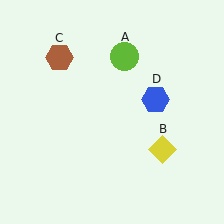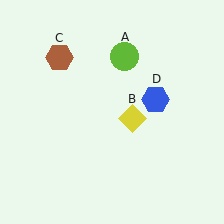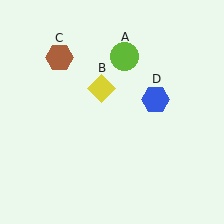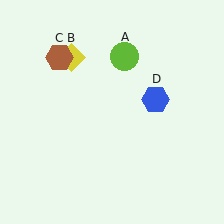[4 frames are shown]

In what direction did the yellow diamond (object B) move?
The yellow diamond (object B) moved up and to the left.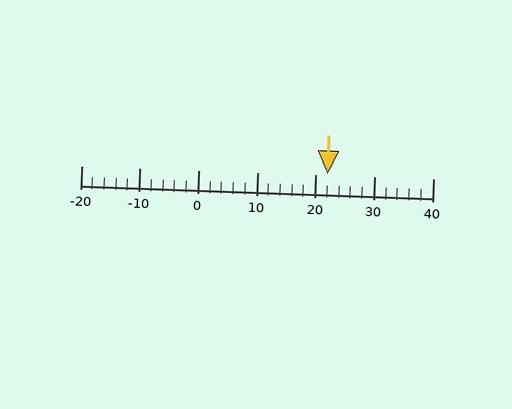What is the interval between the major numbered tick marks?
The major tick marks are spaced 10 units apart.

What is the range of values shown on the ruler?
The ruler shows values from -20 to 40.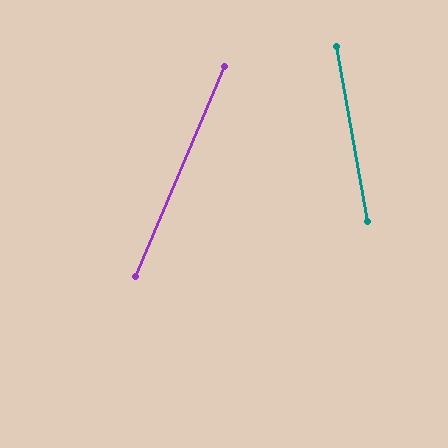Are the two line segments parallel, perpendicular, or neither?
Neither parallel nor perpendicular — they differ by about 33°.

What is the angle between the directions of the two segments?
Approximately 33 degrees.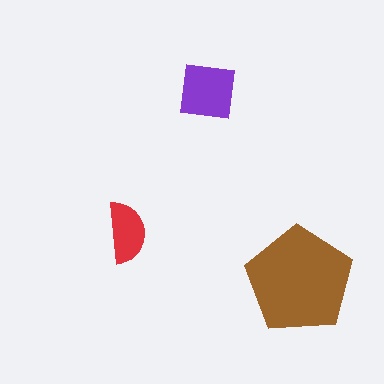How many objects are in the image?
There are 3 objects in the image.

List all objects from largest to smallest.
The brown pentagon, the purple square, the red semicircle.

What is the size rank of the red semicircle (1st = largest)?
3rd.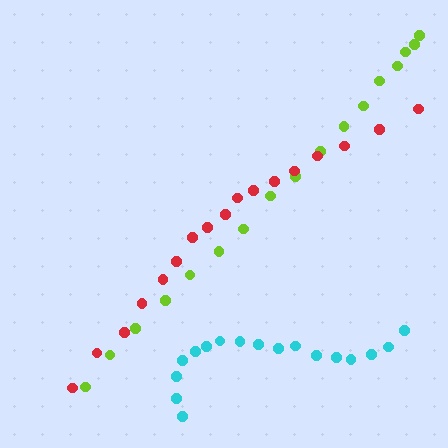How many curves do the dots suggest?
There are 3 distinct paths.